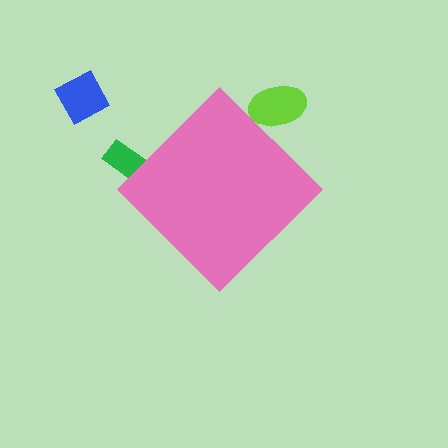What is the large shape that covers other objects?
A pink diamond.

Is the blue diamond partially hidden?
No, the blue diamond is fully visible.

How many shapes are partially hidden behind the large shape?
2 shapes are partially hidden.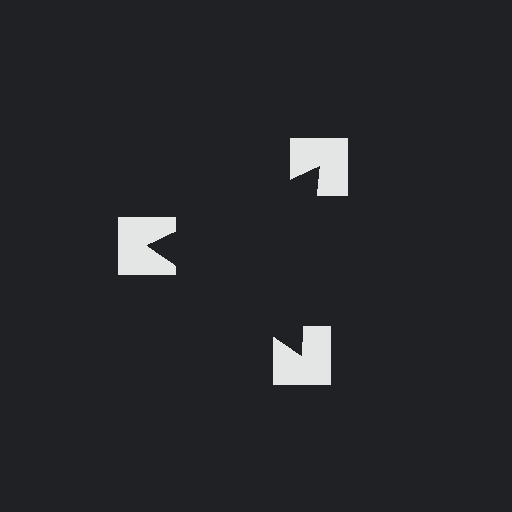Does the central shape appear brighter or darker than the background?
It typically appears slightly darker than the background, even though no actual brightness change is drawn.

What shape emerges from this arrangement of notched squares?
An illusory triangle — its edges are inferred from the aligned wedge cuts in the notched squares, not physically drawn.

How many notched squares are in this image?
There are 3 — one at each vertex of the illusory triangle.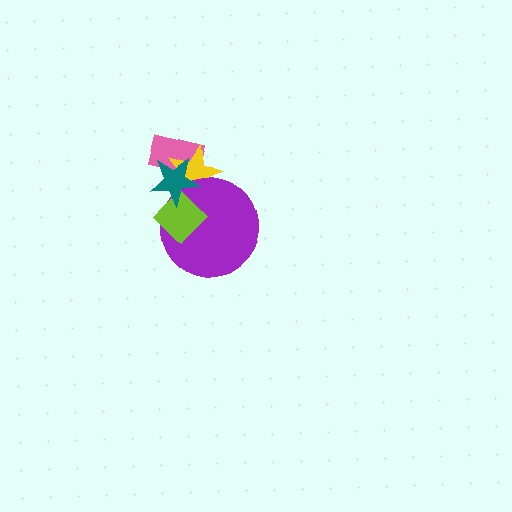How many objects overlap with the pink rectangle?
2 objects overlap with the pink rectangle.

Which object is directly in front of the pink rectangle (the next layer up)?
The yellow star is directly in front of the pink rectangle.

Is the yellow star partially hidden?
Yes, it is partially covered by another shape.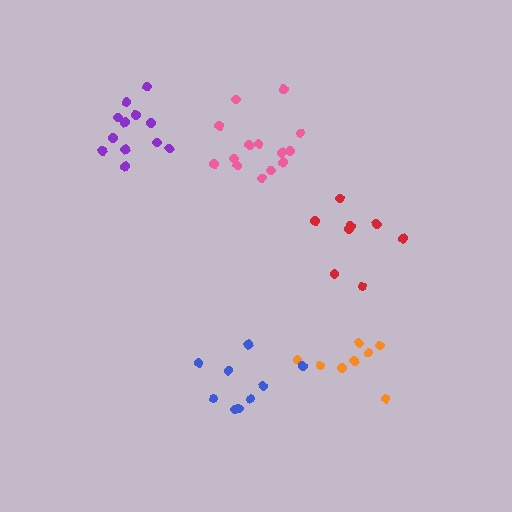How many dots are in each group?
Group 1: 8 dots, Group 2: 12 dots, Group 3: 8 dots, Group 4: 9 dots, Group 5: 14 dots (51 total).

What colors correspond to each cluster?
The clusters are colored: red, purple, orange, blue, pink.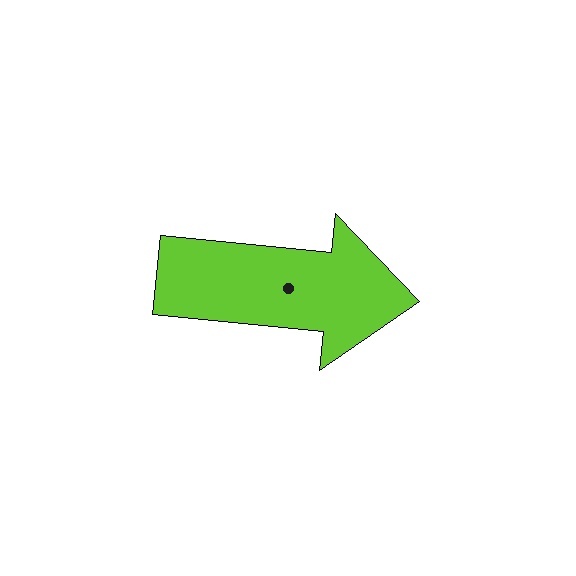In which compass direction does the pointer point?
East.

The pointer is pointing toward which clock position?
Roughly 3 o'clock.